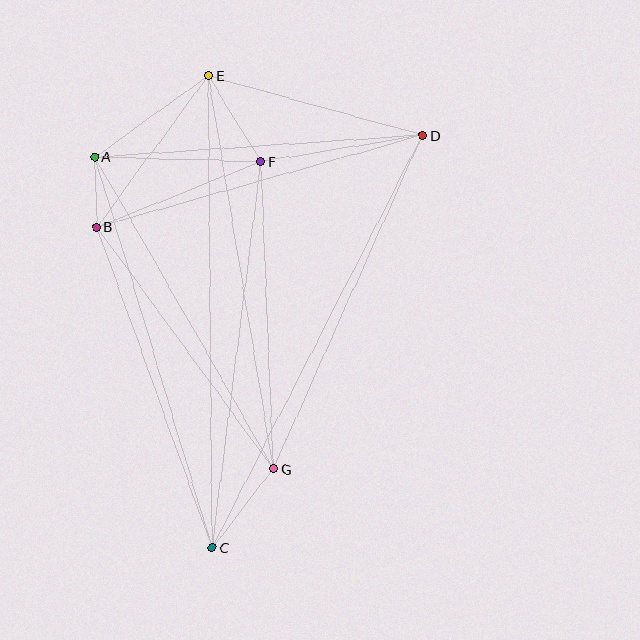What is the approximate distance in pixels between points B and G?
The distance between B and G is approximately 300 pixels.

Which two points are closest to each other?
Points A and B are closest to each other.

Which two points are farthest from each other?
Points C and E are farthest from each other.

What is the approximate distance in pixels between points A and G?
The distance between A and G is approximately 360 pixels.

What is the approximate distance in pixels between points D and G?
The distance between D and G is approximately 365 pixels.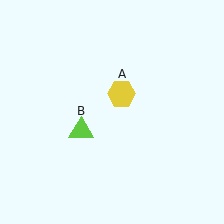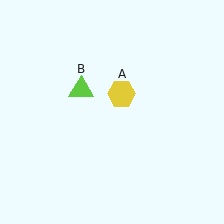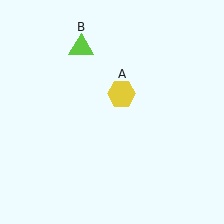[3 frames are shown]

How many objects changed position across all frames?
1 object changed position: lime triangle (object B).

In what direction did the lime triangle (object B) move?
The lime triangle (object B) moved up.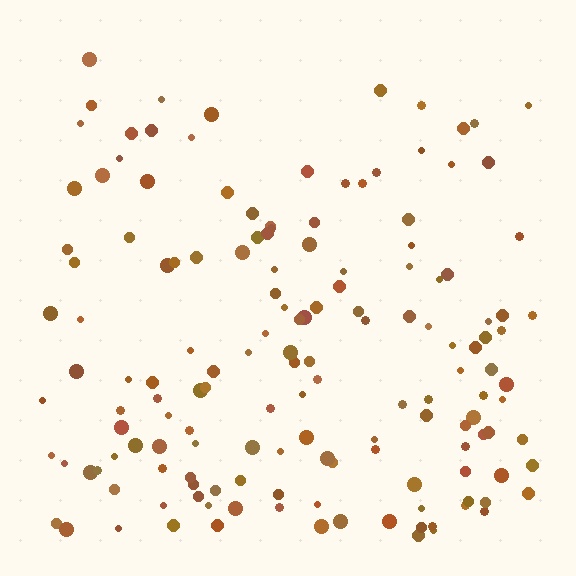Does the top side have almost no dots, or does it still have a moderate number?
Still a moderate number, just noticeably fewer than the bottom.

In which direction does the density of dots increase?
From top to bottom, with the bottom side densest.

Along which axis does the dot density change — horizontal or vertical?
Vertical.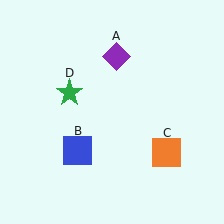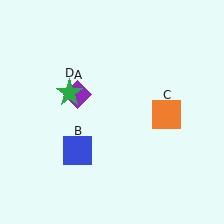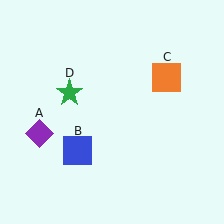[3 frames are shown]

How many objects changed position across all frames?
2 objects changed position: purple diamond (object A), orange square (object C).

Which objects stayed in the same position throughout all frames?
Blue square (object B) and green star (object D) remained stationary.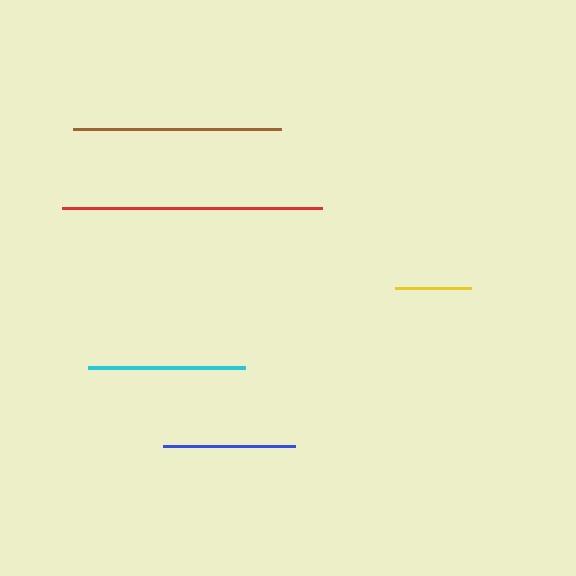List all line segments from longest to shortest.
From longest to shortest: red, brown, cyan, blue, yellow.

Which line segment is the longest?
The red line is the longest at approximately 260 pixels.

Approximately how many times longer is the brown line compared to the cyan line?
The brown line is approximately 1.3 times the length of the cyan line.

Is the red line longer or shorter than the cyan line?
The red line is longer than the cyan line.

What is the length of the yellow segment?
The yellow segment is approximately 76 pixels long.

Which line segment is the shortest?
The yellow line is the shortest at approximately 76 pixels.